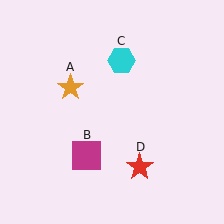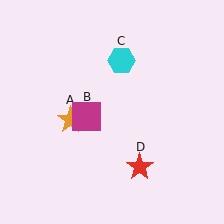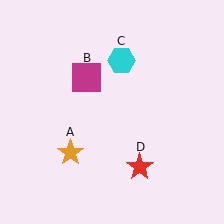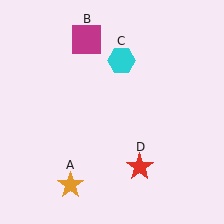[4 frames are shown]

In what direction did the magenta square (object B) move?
The magenta square (object B) moved up.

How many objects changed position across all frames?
2 objects changed position: orange star (object A), magenta square (object B).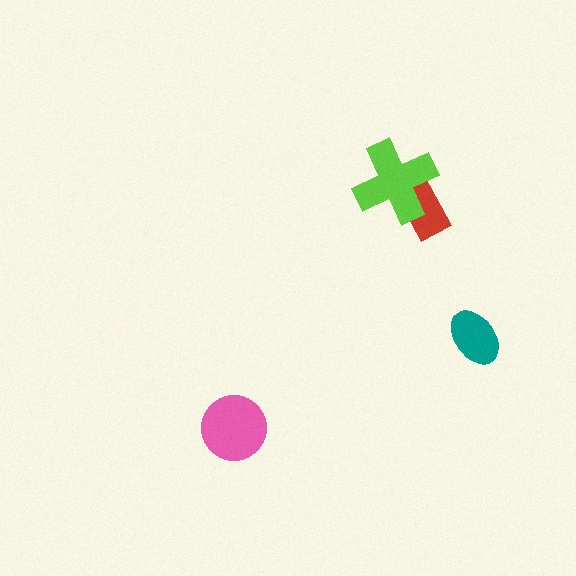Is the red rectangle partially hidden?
Yes, it is partially covered by another shape.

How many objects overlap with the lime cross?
1 object overlaps with the lime cross.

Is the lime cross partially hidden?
No, no other shape covers it.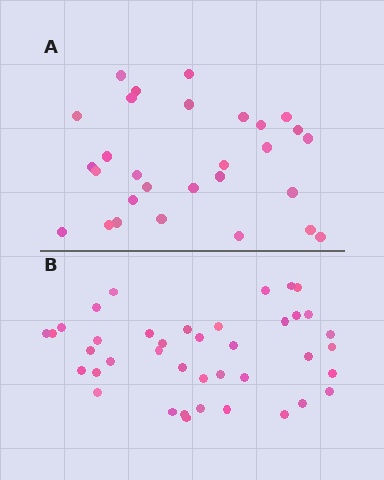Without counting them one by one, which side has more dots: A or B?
Region B (the bottom region) has more dots.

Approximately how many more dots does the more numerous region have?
Region B has roughly 12 or so more dots than region A.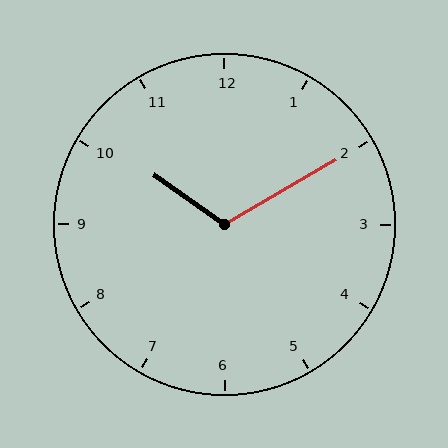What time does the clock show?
10:10.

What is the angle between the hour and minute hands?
Approximately 115 degrees.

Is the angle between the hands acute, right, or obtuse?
It is obtuse.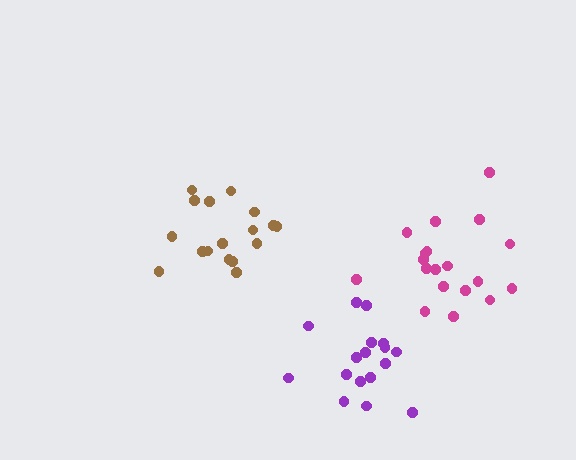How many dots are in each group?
Group 1: 17 dots, Group 2: 19 dots, Group 3: 17 dots (53 total).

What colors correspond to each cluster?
The clusters are colored: brown, magenta, purple.